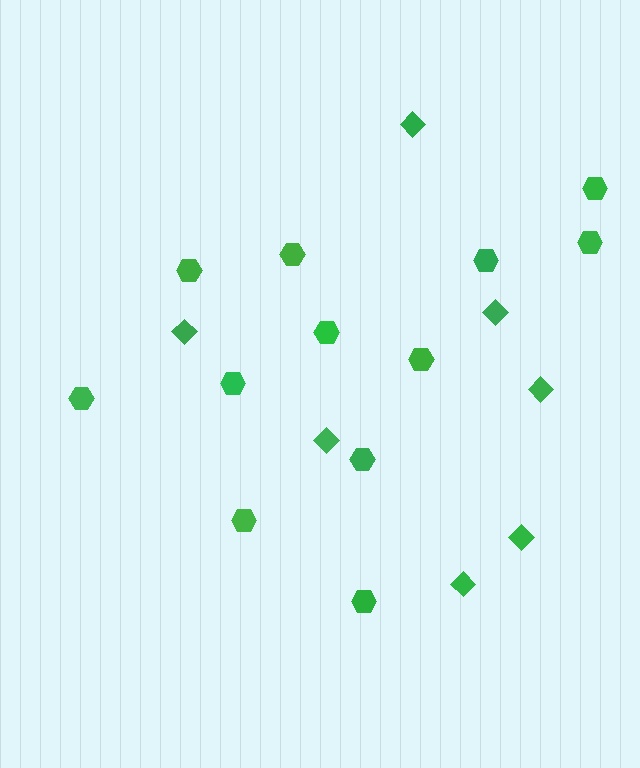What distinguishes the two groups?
There are 2 groups: one group of diamonds (7) and one group of hexagons (12).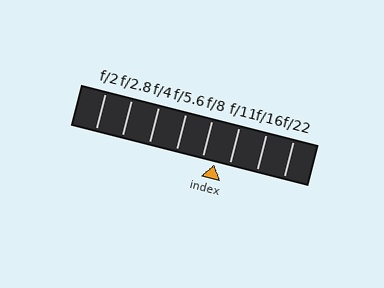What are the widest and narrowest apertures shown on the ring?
The widest aperture shown is f/2 and the narrowest is f/22.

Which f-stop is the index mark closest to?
The index mark is closest to f/8.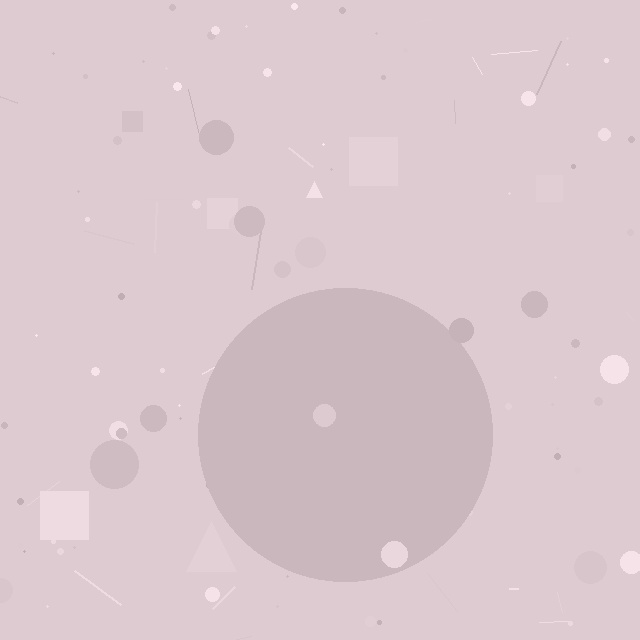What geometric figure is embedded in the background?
A circle is embedded in the background.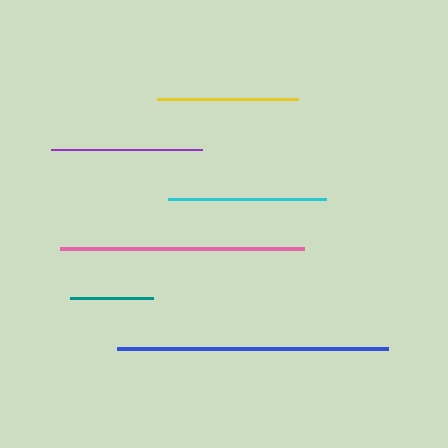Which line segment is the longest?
The blue line is the longest at approximately 271 pixels.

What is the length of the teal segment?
The teal segment is approximately 83 pixels long.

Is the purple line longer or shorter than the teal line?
The purple line is longer than the teal line.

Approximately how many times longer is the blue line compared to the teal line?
The blue line is approximately 3.2 times the length of the teal line.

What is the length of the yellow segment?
The yellow segment is approximately 141 pixels long.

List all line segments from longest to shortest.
From longest to shortest: blue, pink, cyan, purple, yellow, teal.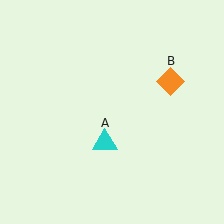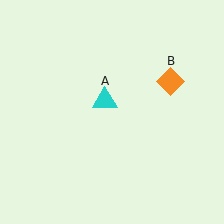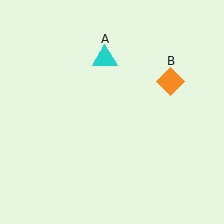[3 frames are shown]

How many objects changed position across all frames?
1 object changed position: cyan triangle (object A).